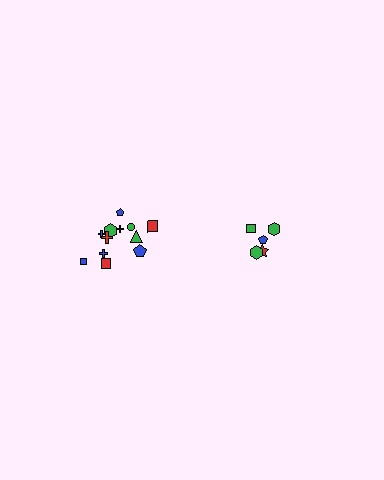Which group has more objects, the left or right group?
The left group.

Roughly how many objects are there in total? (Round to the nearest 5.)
Roughly 15 objects in total.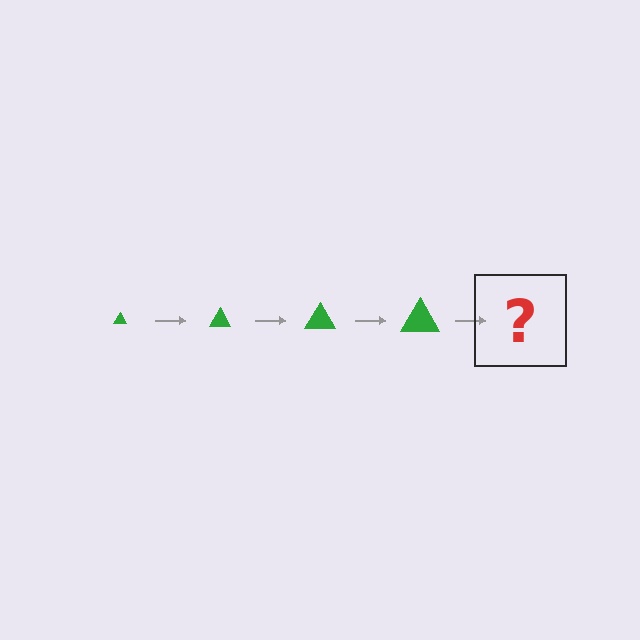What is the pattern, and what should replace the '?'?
The pattern is that the triangle gets progressively larger each step. The '?' should be a green triangle, larger than the previous one.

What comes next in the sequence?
The next element should be a green triangle, larger than the previous one.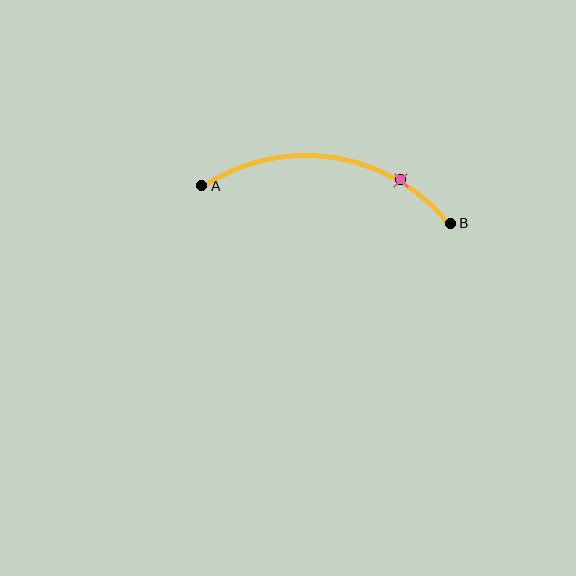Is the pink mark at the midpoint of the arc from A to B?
No. The pink mark lies on the arc but is closer to endpoint B. The arc midpoint would be at the point on the curve equidistant along the arc from both A and B.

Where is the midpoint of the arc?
The arc midpoint is the point on the curve farthest from the straight line joining A and B. It sits above that line.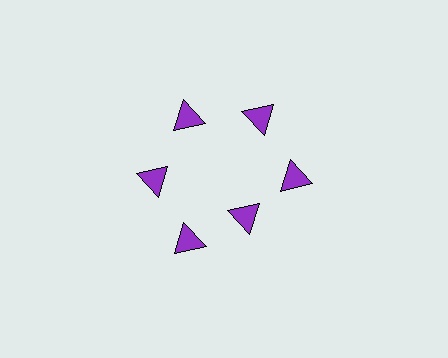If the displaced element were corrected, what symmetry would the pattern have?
It would have 6-fold rotational symmetry — the pattern would map onto itself every 60 degrees.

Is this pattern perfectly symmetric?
No. The 6 purple triangles are arranged in a ring, but one element near the 5 o'clock position is pulled inward toward the center, breaking the 6-fold rotational symmetry.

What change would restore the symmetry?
The symmetry would be restored by moving it outward, back onto the ring so that all 6 triangles sit at equal angles and equal distance from the center.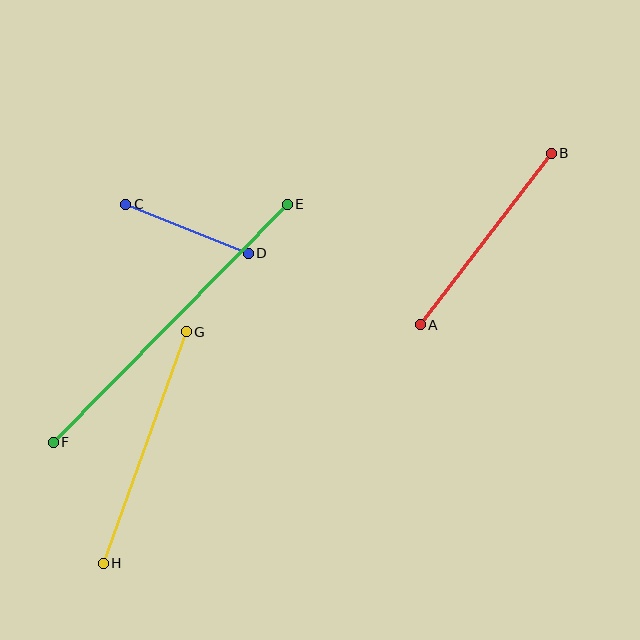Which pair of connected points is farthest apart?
Points E and F are farthest apart.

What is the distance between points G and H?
The distance is approximately 246 pixels.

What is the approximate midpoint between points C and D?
The midpoint is at approximately (187, 229) pixels.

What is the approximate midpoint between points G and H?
The midpoint is at approximately (145, 447) pixels.